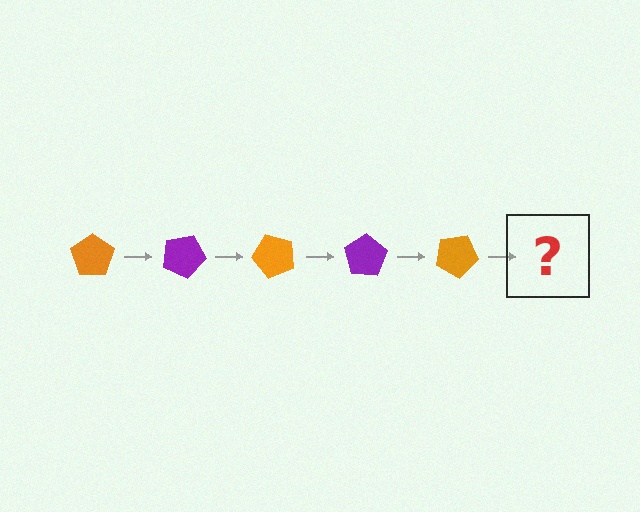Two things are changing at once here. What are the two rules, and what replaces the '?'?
The two rules are that it rotates 25 degrees each step and the color cycles through orange and purple. The '?' should be a purple pentagon, rotated 125 degrees from the start.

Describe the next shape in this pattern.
It should be a purple pentagon, rotated 125 degrees from the start.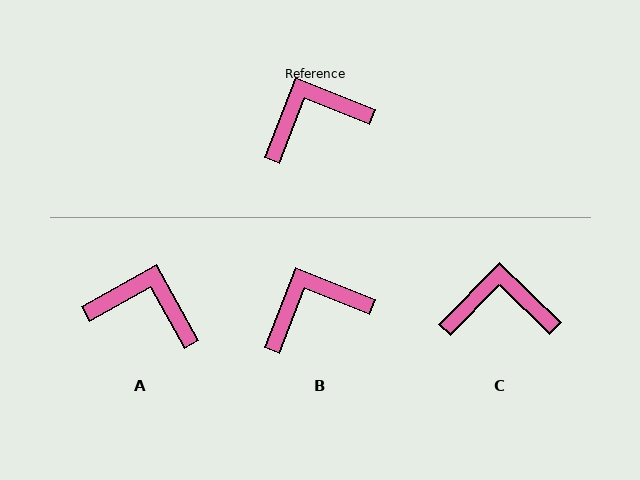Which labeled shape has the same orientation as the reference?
B.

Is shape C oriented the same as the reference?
No, it is off by about 23 degrees.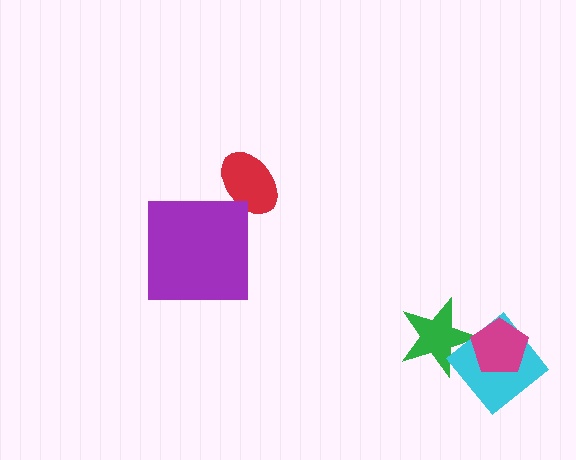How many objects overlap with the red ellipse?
0 objects overlap with the red ellipse.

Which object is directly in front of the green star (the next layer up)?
The cyan diamond is directly in front of the green star.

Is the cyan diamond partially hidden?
Yes, it is partially covered by another shape.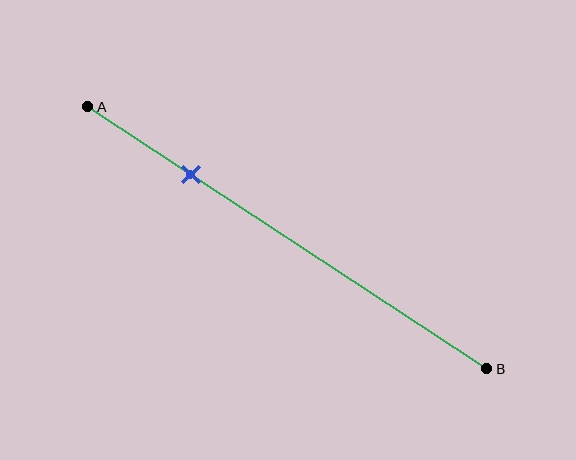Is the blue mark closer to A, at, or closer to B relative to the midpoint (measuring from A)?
The blue mark is closer to point A than the midpoint of segment AB.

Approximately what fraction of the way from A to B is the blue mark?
The blue mark is approximately 25% of the way from A to B.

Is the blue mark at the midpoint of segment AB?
No, the mark is at about 25% from A, not at the 50% midpoint.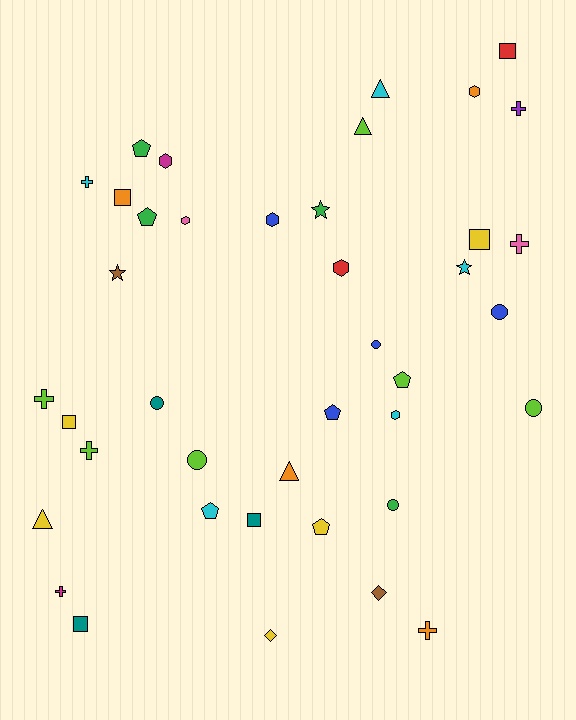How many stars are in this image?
There are 3 stars.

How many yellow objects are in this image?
There are 5 yellow objects.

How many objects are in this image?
There are 40 objects.